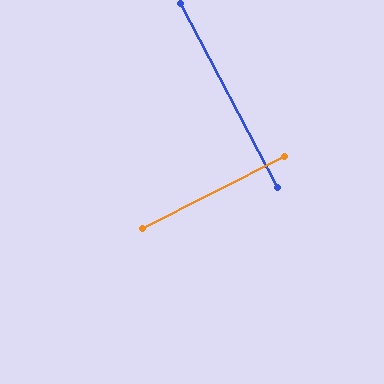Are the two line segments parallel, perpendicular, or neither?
Perpendicular — they meet at approximately 89°.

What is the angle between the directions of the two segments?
Approximately 89 degrees.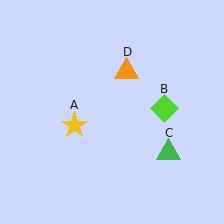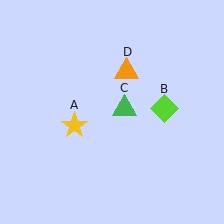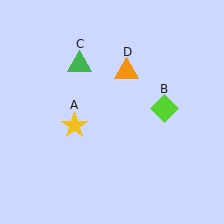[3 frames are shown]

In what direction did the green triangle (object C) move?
The green triangle (object C) moved up and to the left.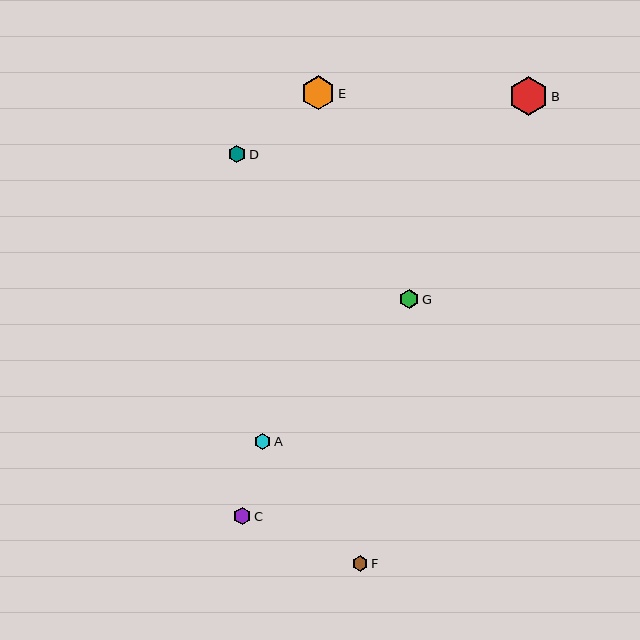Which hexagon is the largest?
Hexagon B is the largest with a size of approximately 39 pixels.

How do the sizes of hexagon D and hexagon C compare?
Hexagon D and hexagon C are approximately the same size.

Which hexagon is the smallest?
Hexagon F is the smallest with a size of approximately 16 pixels.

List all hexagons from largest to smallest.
From largest to smallest: B, E, G, D, C, A, F.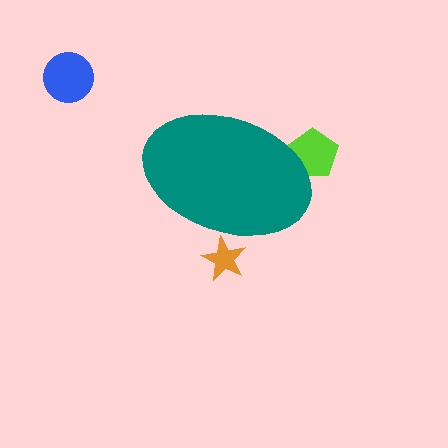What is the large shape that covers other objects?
A teal ellipse.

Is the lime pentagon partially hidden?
Yes, the lime pentagon is partially hidden behind the teal ellipse.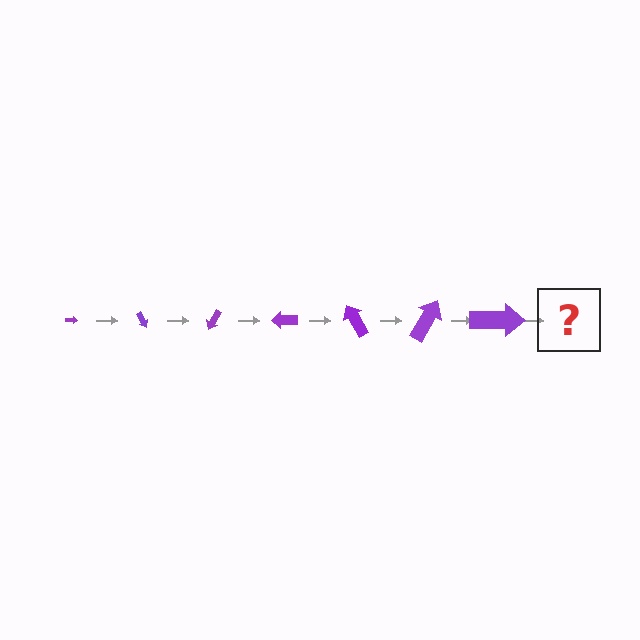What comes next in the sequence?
The next element should be an arrow, larger than the previous one and rotated 420 degrees from the start.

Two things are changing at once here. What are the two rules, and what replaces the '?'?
The two rules are that the arrow grows larger each step and it rotates 60 degrees each step. The '?' should be an arrow, larger than the previous one and rotated 420 degrees from the start.